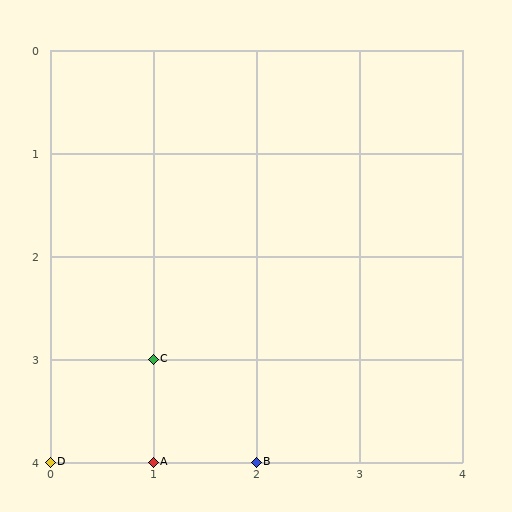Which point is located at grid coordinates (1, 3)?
Point C is at (1, 3).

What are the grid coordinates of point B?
Point B is at grid coordinates (2, 4).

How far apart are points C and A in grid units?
Points C and A are 1 row apart.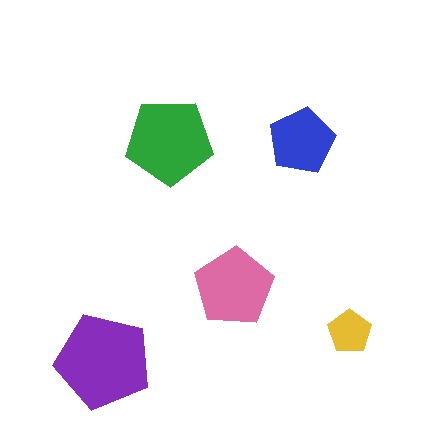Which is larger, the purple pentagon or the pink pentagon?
The purple one.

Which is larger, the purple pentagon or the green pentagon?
The purple one.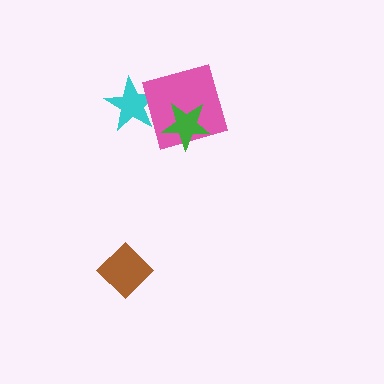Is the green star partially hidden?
No, no other shape covers it.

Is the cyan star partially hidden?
Yes, it is partially covered by another shape.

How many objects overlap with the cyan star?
1 object overlaps with the cyan star.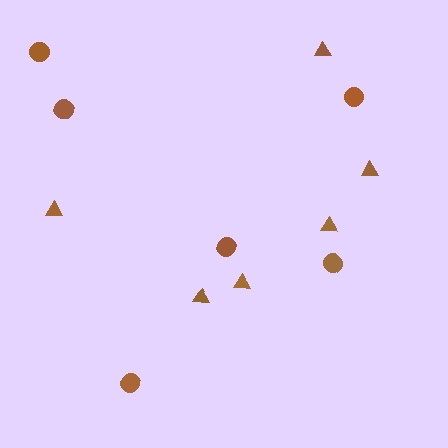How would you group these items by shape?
There are 2 groups: one group of triangles (6) and one group of circles (6).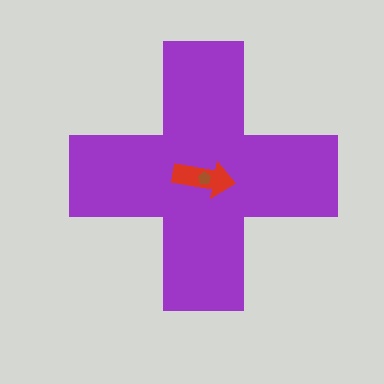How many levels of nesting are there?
3.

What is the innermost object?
The brown pentagon.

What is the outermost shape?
The purple cross.